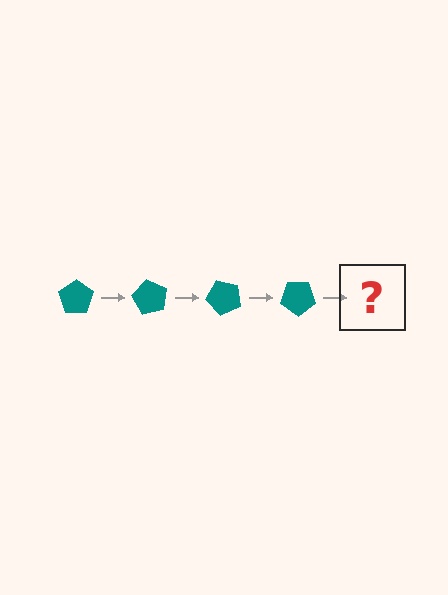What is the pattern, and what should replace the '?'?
The pattern is that the pentagon rotates 60 degrees each step. The '?' should be a teal pentagon rotated 240 degrees.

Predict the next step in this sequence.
The next step is a teal pentagon rotated 240 degrees.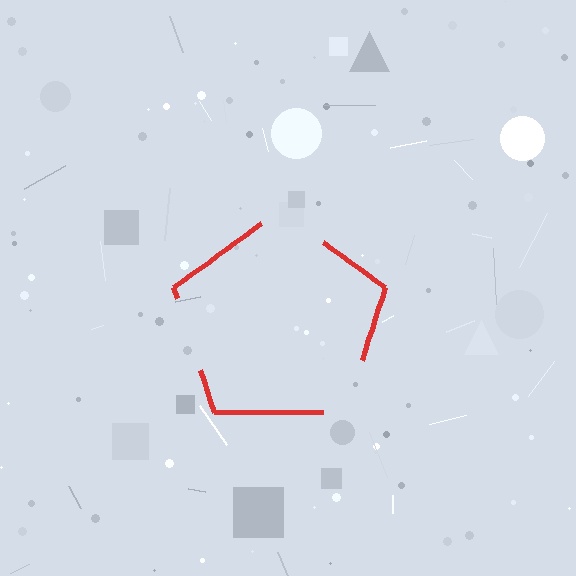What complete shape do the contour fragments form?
The contour fragments form a pentagon.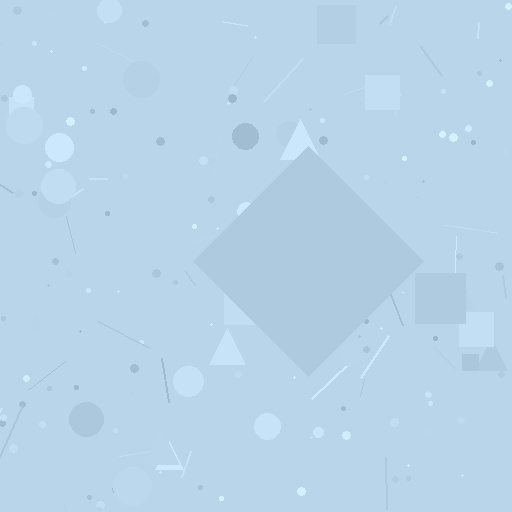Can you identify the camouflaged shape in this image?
The camouflaged shape is a diamond.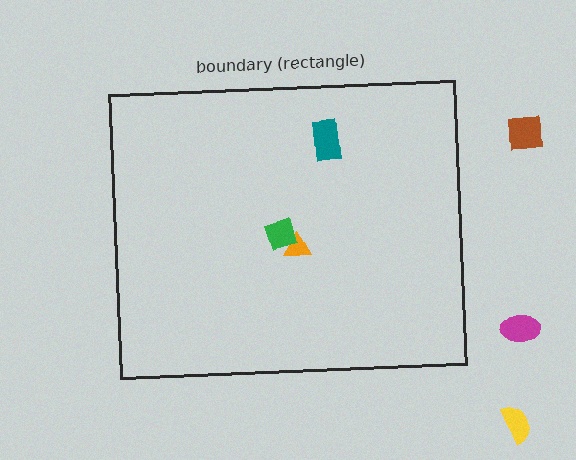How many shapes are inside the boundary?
3 inside, 3 outside.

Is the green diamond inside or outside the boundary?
Inside.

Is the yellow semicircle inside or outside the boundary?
Outside.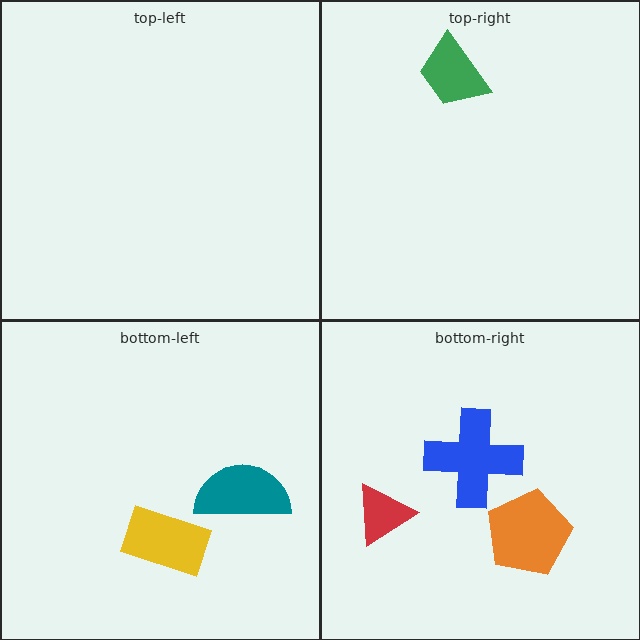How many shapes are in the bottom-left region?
2.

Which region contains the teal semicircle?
The bottom-left region.